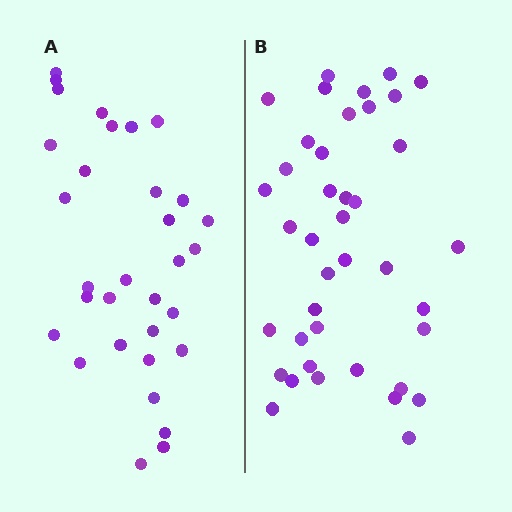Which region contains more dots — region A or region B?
Region B (the right region) has more dots.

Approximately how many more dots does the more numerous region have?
Region B has roughly 8 or so more dots than region A.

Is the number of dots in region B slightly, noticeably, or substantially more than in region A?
Region B has noticeably more, but not dramatically so. The ratio is roughly 1.2 to 1.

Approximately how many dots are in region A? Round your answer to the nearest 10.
About 30 dots. (The exact count is 32, which rounds to 30.)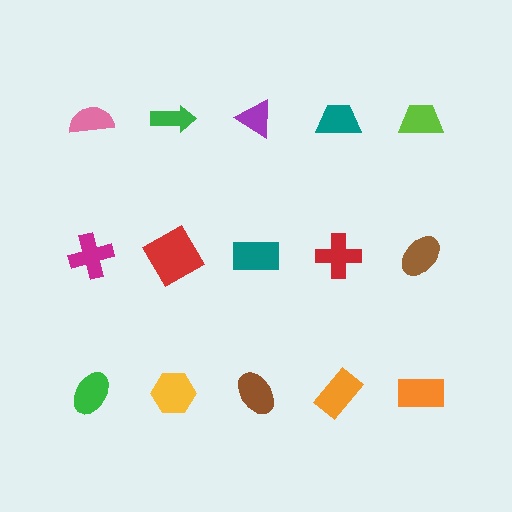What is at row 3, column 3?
A brown ellipse.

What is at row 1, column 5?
A lime trapezoid.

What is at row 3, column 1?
A green ellipse.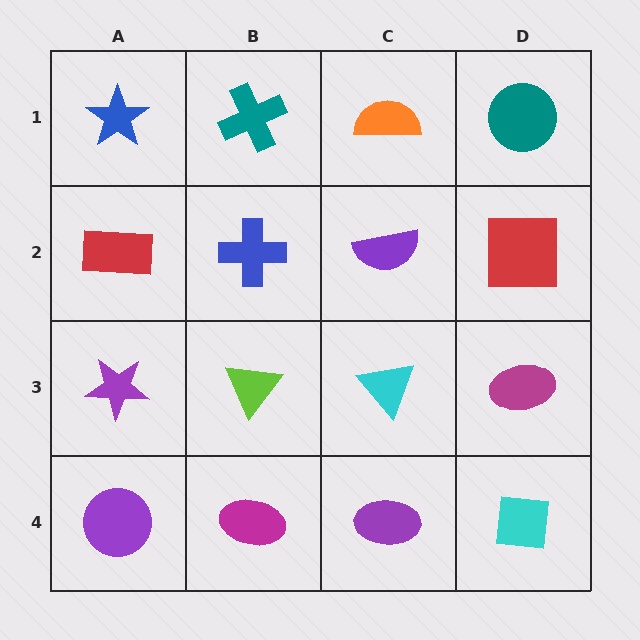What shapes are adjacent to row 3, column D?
A red square (row 2, column D), a cyan square (row 4, column D), a cyan triangle (row 3, column C).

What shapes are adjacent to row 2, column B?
A teal cross (row 1, column B), a lime triangle (row 3, column B), a red rectangle (row 2, column A), a purple semicircle (row 2, column C).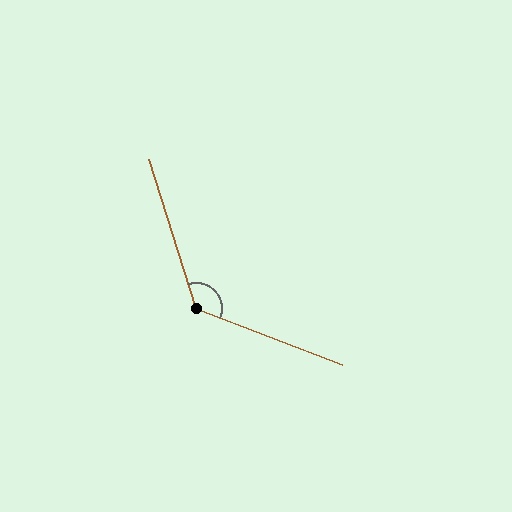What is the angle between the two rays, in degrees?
Approximately 128 degrees.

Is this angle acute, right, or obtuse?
It is obtuse.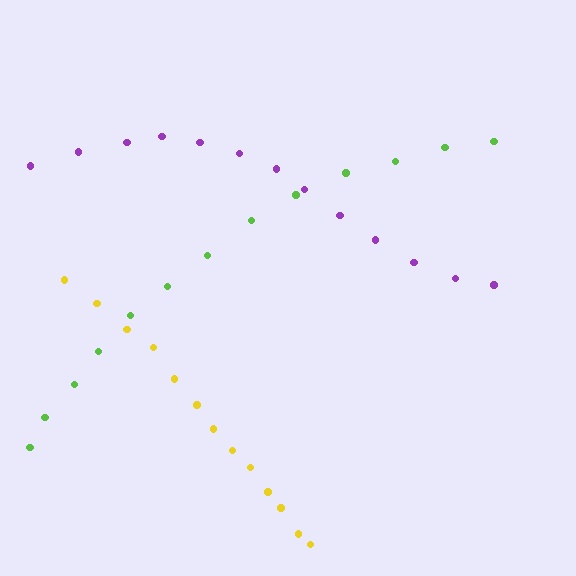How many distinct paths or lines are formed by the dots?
There are 3 distinct paths.